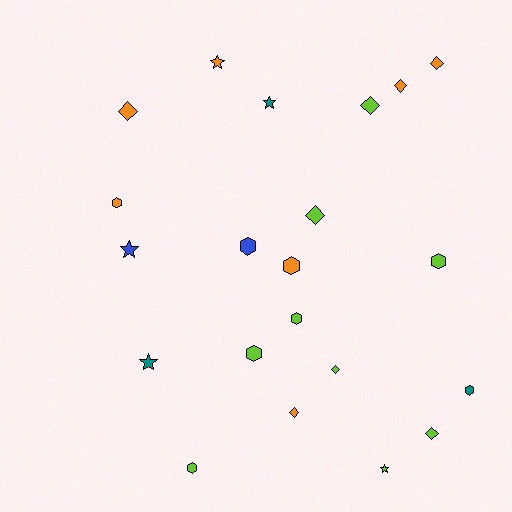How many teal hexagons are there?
There is 1 teal hexagon.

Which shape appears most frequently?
Diamond, with 8 objects.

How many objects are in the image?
There are 21 objects.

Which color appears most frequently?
Lime, with 9 objects.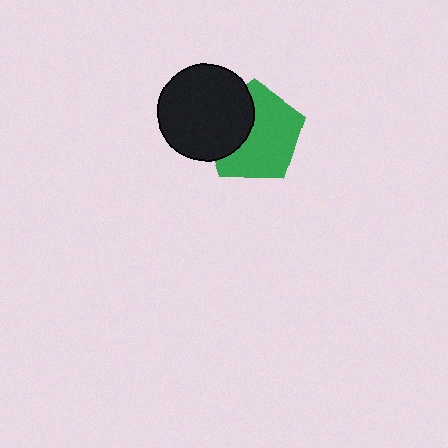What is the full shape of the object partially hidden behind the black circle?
The partially hidden object is a green pentagon.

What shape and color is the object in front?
The object in front is a black circle.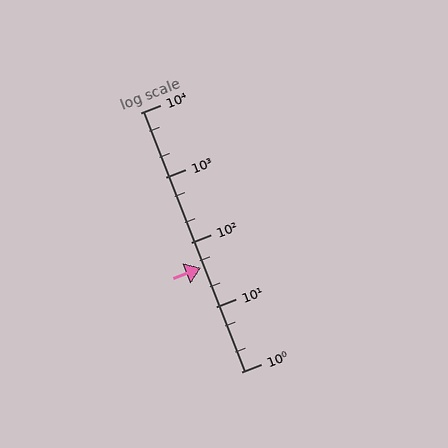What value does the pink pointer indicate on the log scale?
The pointer indicates approximately 40.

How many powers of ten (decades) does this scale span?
The scale spans 4 decades, from 1 to 10000.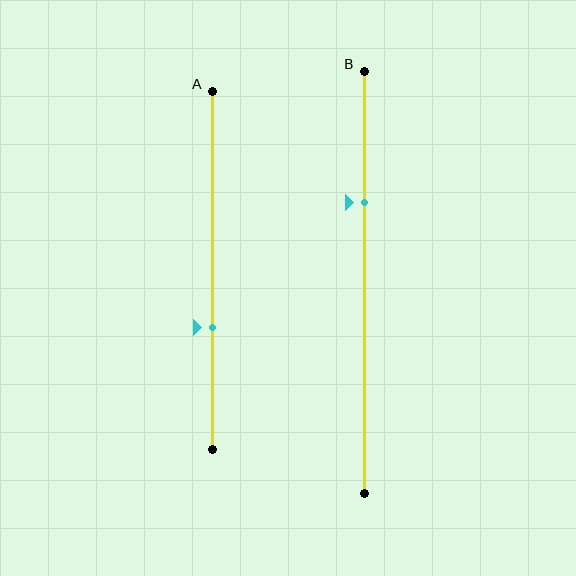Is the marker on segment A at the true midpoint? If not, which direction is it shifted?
No, the marker on segment A is shifted downward by about 16% of the segment length.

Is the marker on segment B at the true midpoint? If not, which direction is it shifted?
No, the marker on segment B is shifted upward by about 19% of the segment length.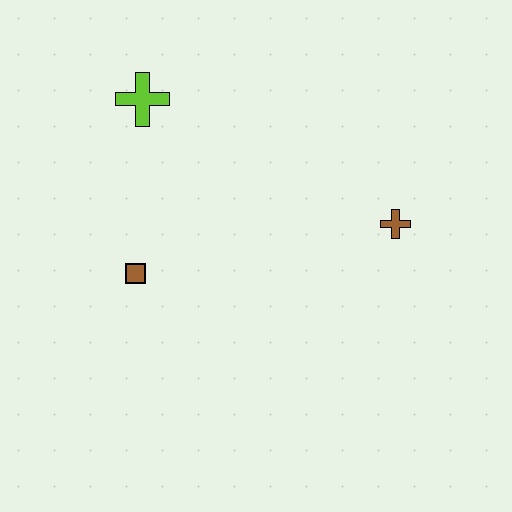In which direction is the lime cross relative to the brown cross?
The lime cross is to the left of the brown cross.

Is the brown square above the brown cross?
No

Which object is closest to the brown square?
The lime cross is closest to the brown square.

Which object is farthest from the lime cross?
The brown cross is farthest from the lime cross.